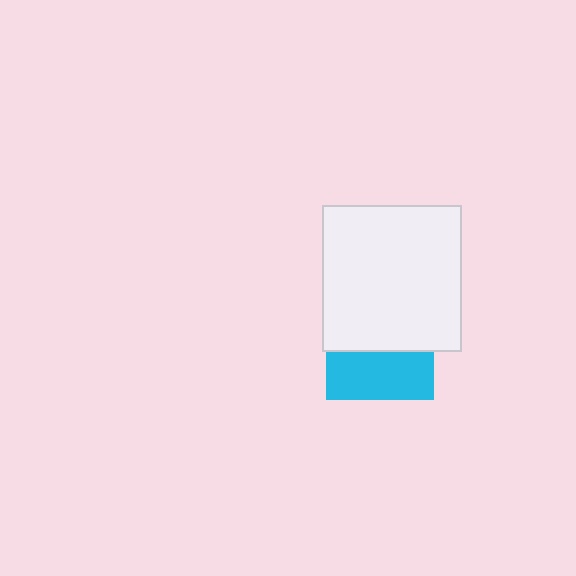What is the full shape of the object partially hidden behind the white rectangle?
The partially hidden object is a cyan square.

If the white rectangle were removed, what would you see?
You would see the complete cyan square.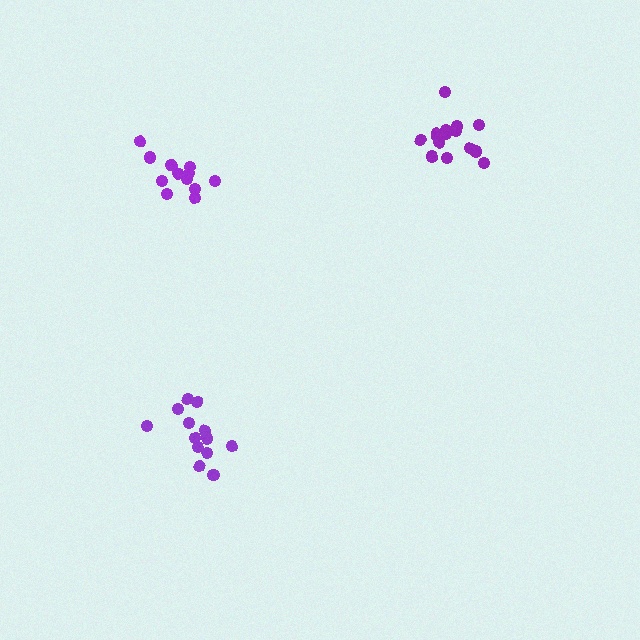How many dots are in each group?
Group 1: 15 dots, Group 2: 13 dots, Group 3: 12 dots (40 total).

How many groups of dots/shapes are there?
There are 3 groups.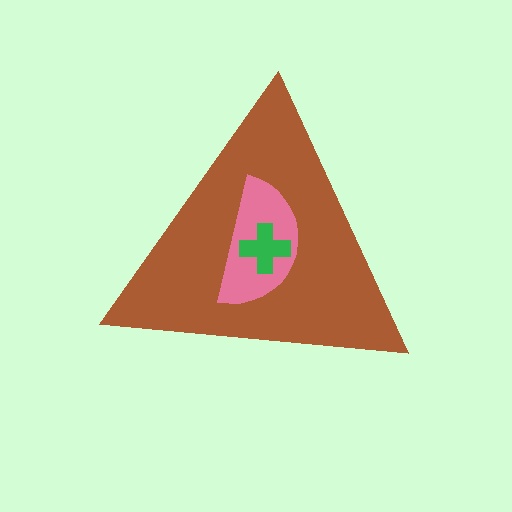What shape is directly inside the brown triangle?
The pink semicircle.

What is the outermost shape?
The brown triangle.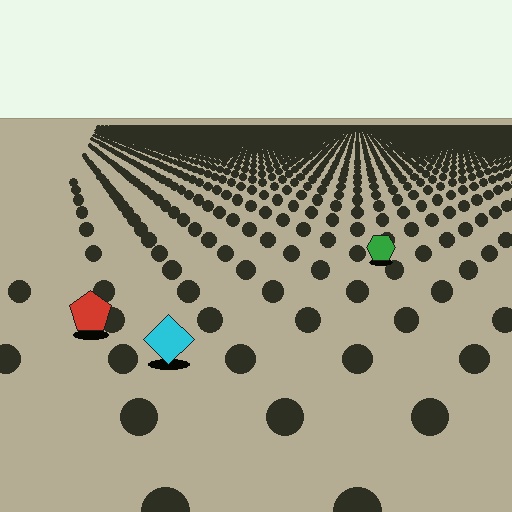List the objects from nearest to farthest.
From nearest to farthest: the cyan diamond, the red pentagon, the green hexagon.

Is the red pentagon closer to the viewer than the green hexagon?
Yes. The red pentagon is closer — you can tell from the texture gradient: the ground texture is coarser near it.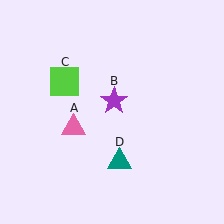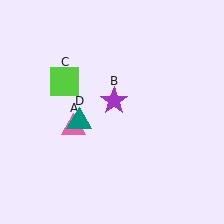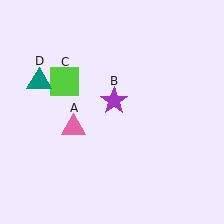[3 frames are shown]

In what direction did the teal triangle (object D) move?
The teal triangle (object D) moved up and to the left.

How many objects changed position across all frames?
1 object changed position: teal triangle (object D).